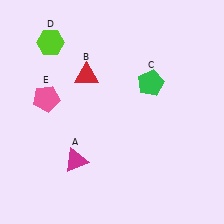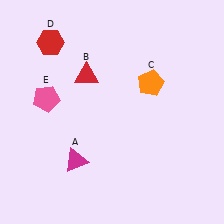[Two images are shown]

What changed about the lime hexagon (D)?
In Image 1, D is lime. In Image 2, it changed to red.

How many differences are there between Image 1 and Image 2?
There are 2 differences between the two images.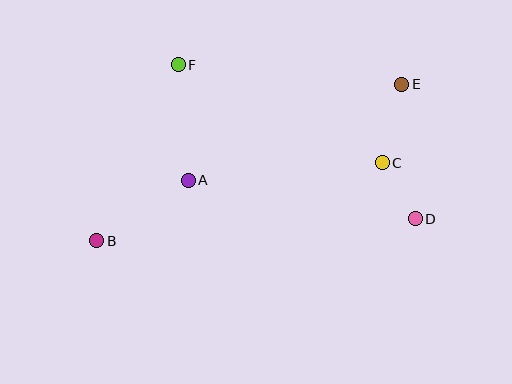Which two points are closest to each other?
Points C and D are closest to each other.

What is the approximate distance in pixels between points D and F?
The distance between D and F is approximately 283 pixels.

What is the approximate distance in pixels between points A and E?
The distance between A and E is approximately 234 pixels.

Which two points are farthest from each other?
Points B and E are farthest from each other.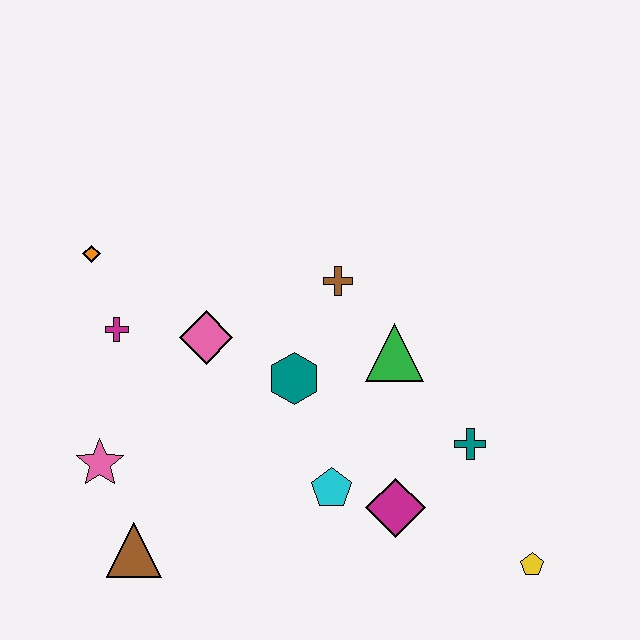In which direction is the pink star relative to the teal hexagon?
The pink star is to the left of the teal hexagon.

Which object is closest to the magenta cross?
The orange diamond is closest to the magenta cross.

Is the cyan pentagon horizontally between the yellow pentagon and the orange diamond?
Yes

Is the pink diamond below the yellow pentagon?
No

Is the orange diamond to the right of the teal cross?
No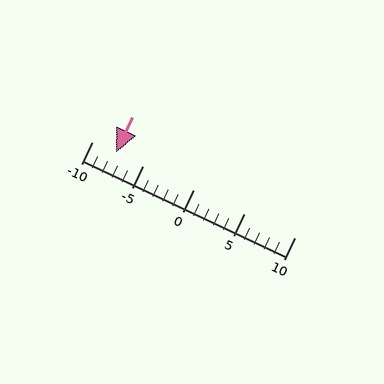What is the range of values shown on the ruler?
The ruler shows values from -10 to 10.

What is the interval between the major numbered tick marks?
The major tick marks are spaced 5 units apart.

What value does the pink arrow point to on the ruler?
The pink arrow points to approximately -8.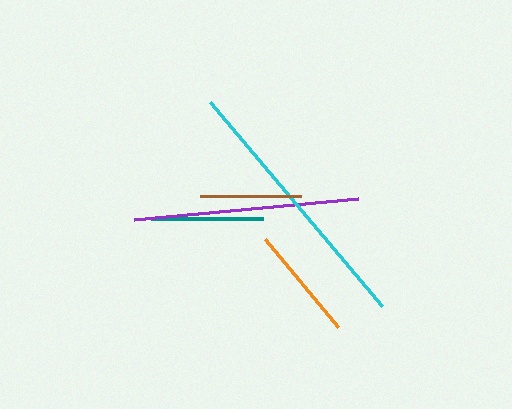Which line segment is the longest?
The cyan line is the longest at approximately 267 pixels.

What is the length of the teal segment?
The teal segment is approximately 112 pixels long.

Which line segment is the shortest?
The brown line is the shortest at approximately 100 pixels.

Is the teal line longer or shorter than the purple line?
The purple line is longer than the teal line.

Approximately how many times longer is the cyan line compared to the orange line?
The cyan line is approximately 2.3 times the length of the orange line.